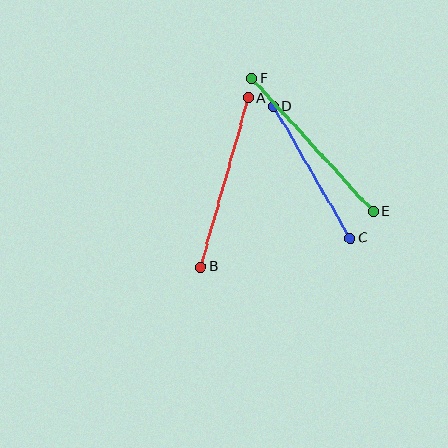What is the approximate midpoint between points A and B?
The midpoint is at approximately (225, 182) pixels.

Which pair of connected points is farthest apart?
Points E and F are farthest apart.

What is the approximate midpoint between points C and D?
The midpoint is at approximately (312, 172) pixels.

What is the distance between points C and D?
The distance is approximately 153 pixels.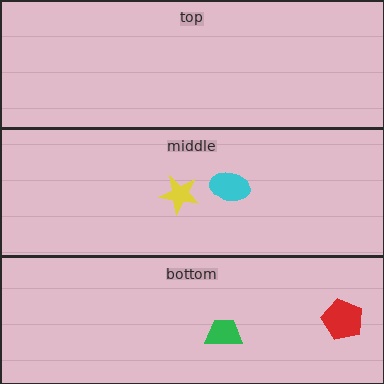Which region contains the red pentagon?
The bottom region.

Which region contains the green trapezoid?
The bottom region.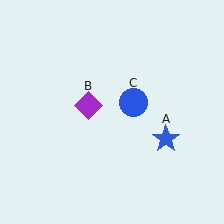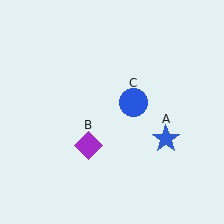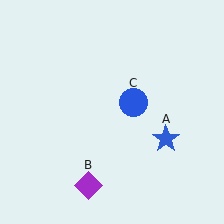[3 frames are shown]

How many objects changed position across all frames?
1 object changed position: purple diamond (object B).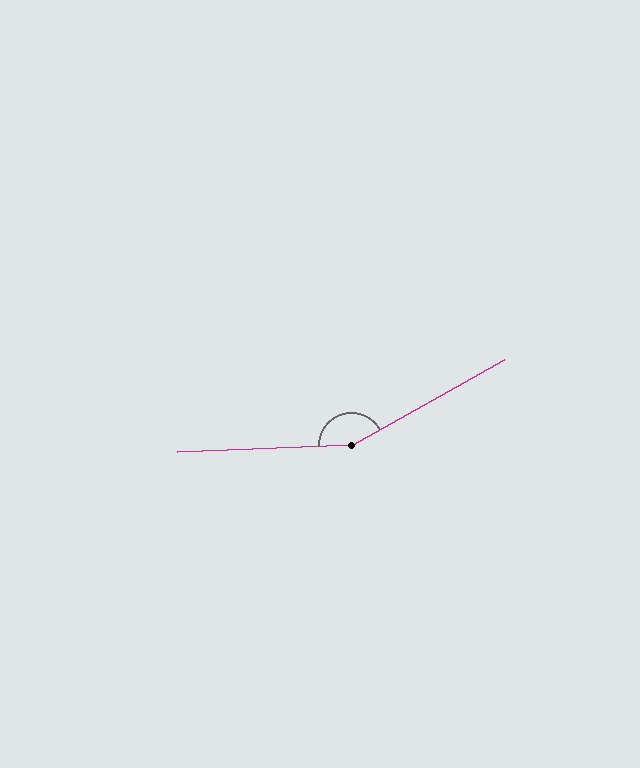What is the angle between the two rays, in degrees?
Approximately 153 degrees.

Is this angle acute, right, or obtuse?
It is obtuse.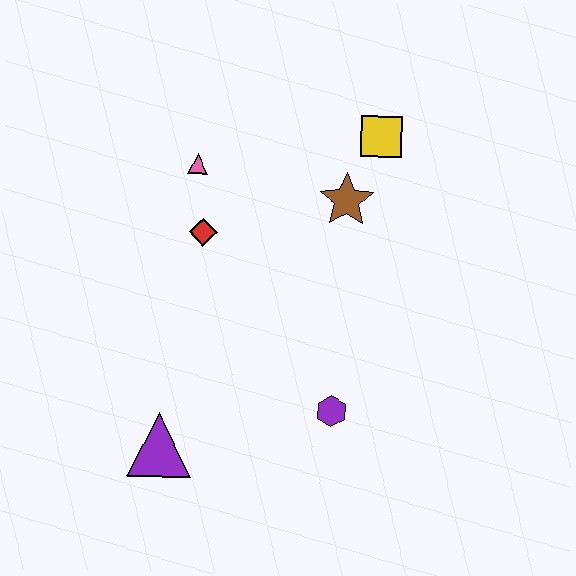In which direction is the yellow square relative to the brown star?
The yellow square is above the brown star.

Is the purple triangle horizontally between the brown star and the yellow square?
No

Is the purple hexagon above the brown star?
No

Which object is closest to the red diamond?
The pink triangle is closest to the red diamond.